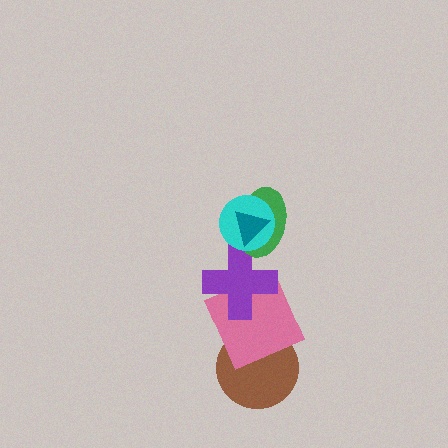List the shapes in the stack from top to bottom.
From top to bottom: the teal triangle, the cyan circle, the green ellipse, the purple cross, the pink square, the brown circle.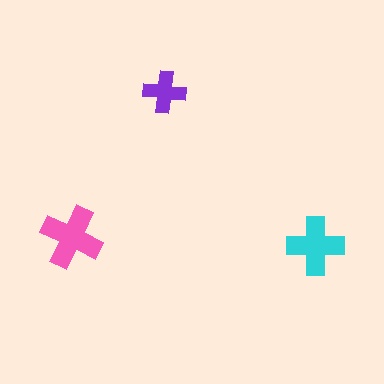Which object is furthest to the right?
The cyan cross is rightmost.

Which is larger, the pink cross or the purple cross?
The pink one.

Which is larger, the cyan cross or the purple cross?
The cyan one.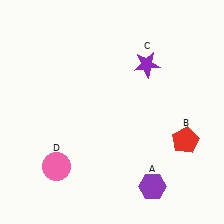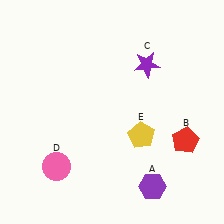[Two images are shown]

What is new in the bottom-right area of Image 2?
A yellow pentagon (E) was added in the bottom-right area of Image 2.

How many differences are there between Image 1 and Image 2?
There is 1 difference between the two images.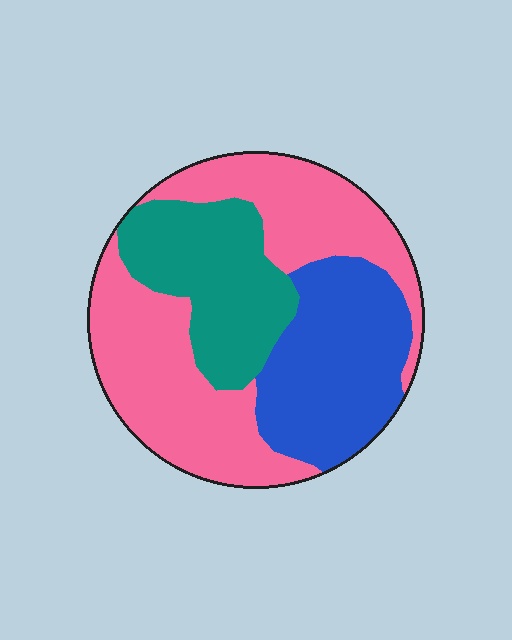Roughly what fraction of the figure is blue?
Blue covers 28% of the figure.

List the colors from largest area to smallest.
From largest to smallest: pink, blue, teal.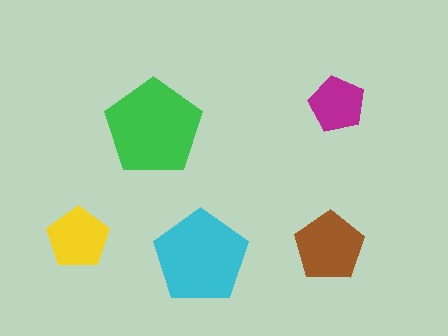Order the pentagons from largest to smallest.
the green one, the cyan one, the brown one, the yellow one, the magenta one.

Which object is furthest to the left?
The yellow pentagon is leftmost.